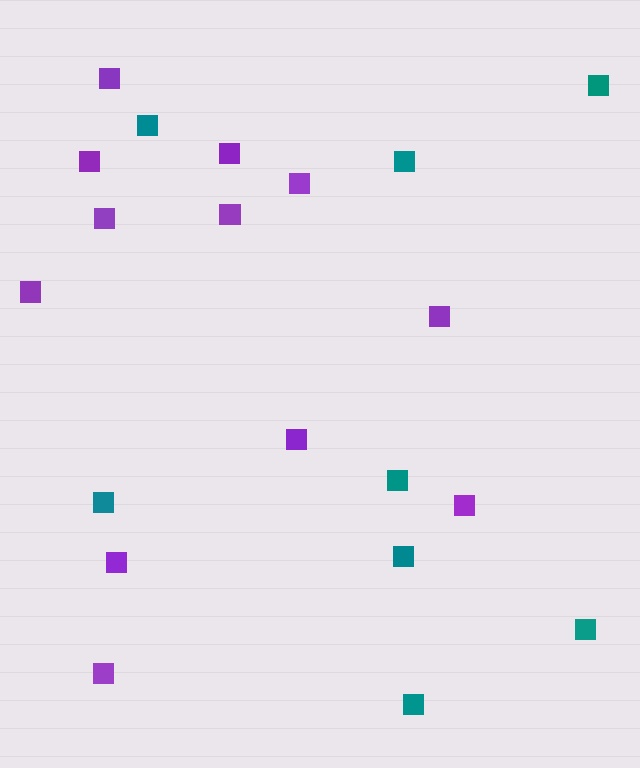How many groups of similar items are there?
There are 2 groups: one group of purple squares (12) and one group of teal squares (8).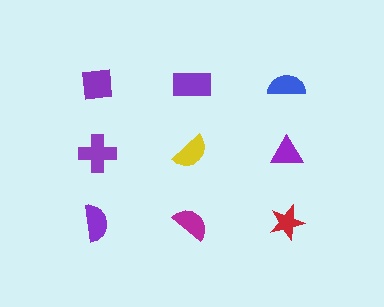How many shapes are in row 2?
3 shapes.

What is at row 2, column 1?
A purple cross.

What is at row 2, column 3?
A purple triangle.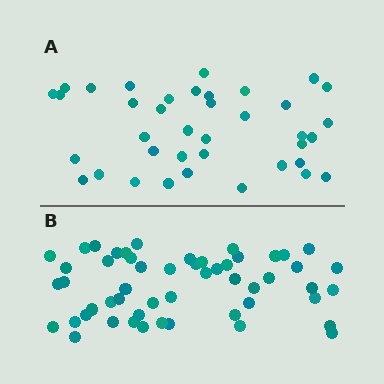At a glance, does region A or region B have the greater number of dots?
Region B (the bottom region) has more dots.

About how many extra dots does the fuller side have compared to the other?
Region B has approximately 15 more dots than region A.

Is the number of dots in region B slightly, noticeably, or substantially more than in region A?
Region B has noticeably more, but not dramatically so. The ratio is roughly 1.4 to 1.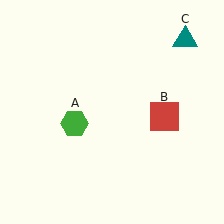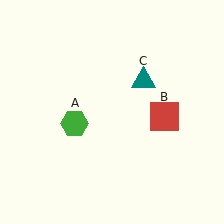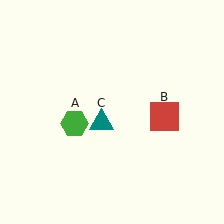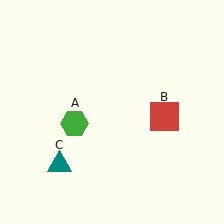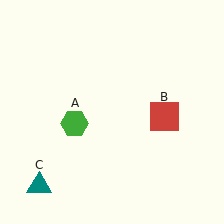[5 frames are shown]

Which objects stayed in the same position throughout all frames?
Green hexagon (object A) and red square (object B) remained stationary.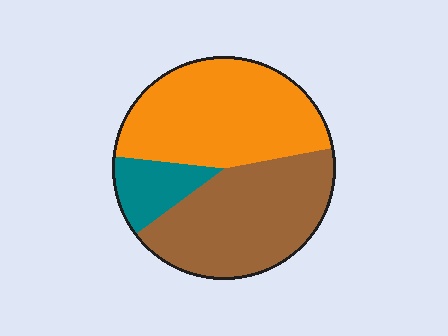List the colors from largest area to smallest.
From largest to smallest: orange, brown, teal.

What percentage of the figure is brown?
Brown takes up about two fifths (2/5) of the figure.